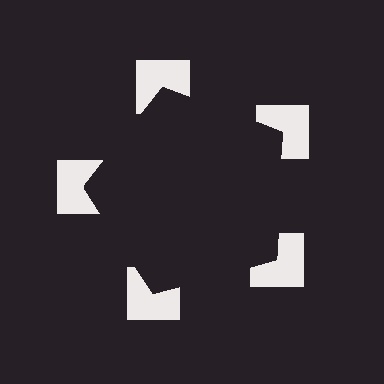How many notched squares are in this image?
There are 5 — one at each vertex of the illusory pentagon.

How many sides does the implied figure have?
5 sides.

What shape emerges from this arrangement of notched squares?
An illusory pentagon — its edges are inferred from the aligned wedge cuts in the notched squares, not physically drawn.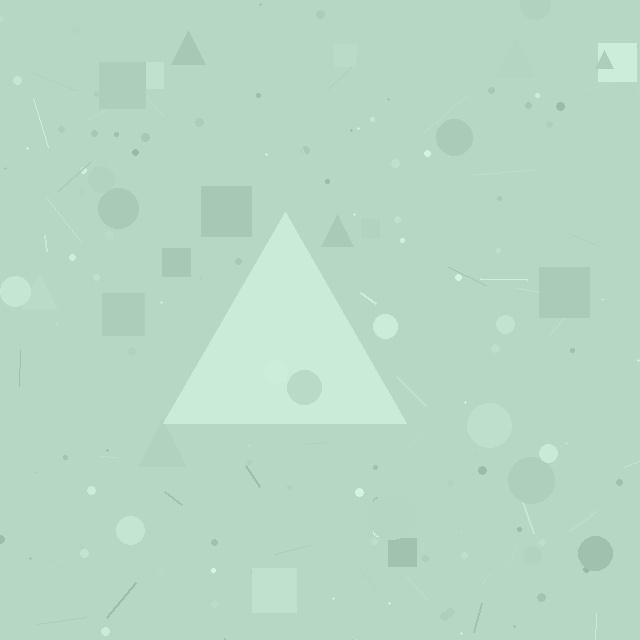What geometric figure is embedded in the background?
A triangle is embedded in the background.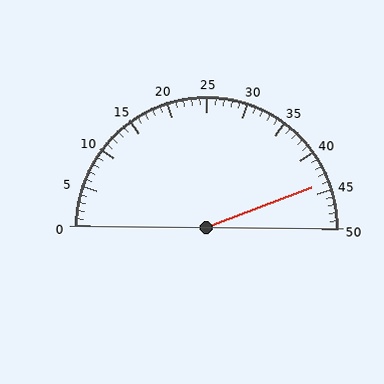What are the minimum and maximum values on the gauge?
The gauge ranges from 0 to 50.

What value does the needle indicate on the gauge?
The needle indicates approximately 44.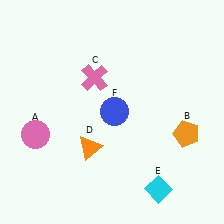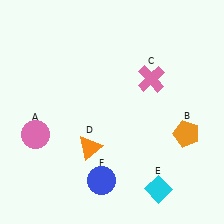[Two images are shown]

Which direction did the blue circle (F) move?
The blue circle (F) moved down.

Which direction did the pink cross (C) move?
The pink cross (C) moved right.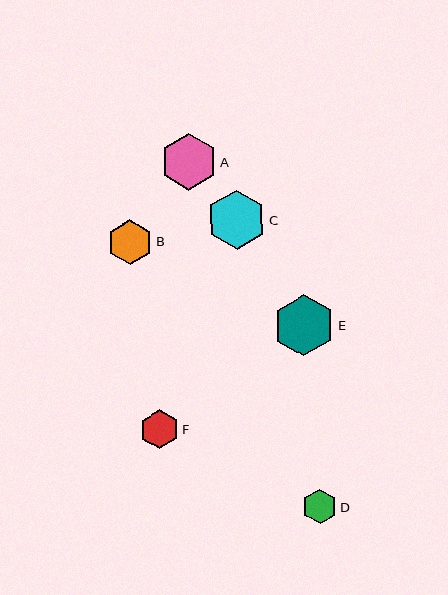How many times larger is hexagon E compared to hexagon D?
Hexagon E is approximately 1.8 times the size of hexagon D.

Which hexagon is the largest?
Hexagon E is the largest with a size of approximately 62 pixels.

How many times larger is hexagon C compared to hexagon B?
Hexagon C is approximately 1.3 times the size of hexagon B.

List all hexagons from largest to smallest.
From largest to smallest: E, C, A, B, F, D.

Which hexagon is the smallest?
Hexagon D is the smallest with a size of approximately 35 pixels.